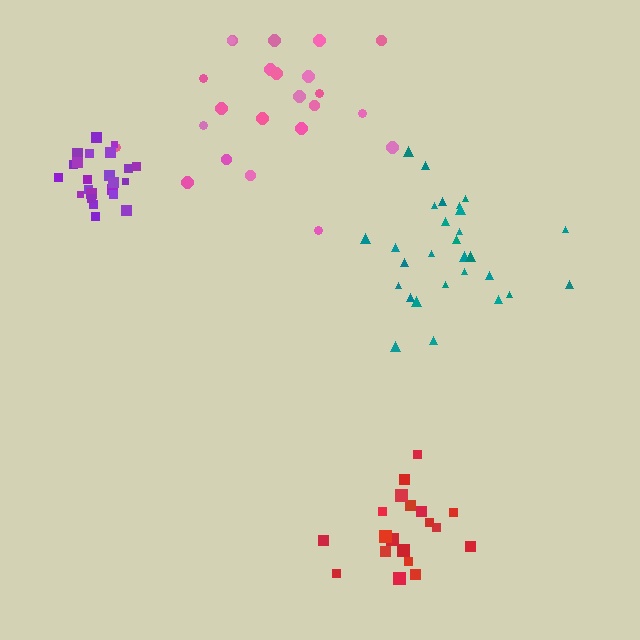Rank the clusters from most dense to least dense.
purple, red, teal, pink.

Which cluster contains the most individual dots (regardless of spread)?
Teal (28).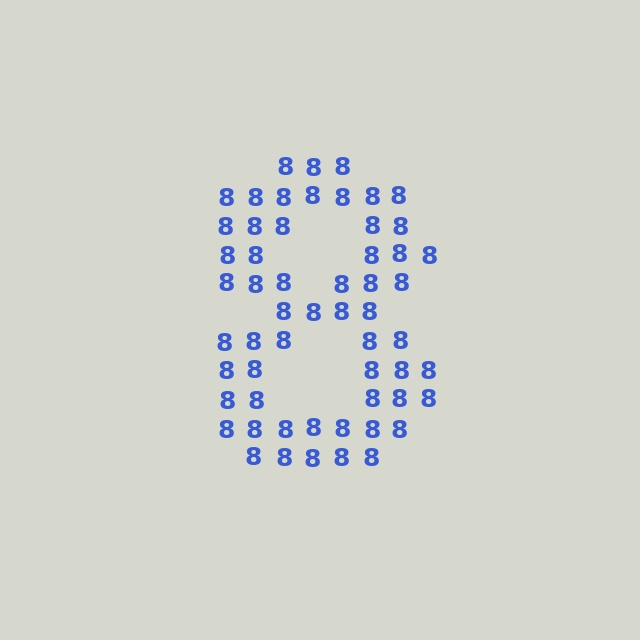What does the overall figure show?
The overall figure shows the digit 8.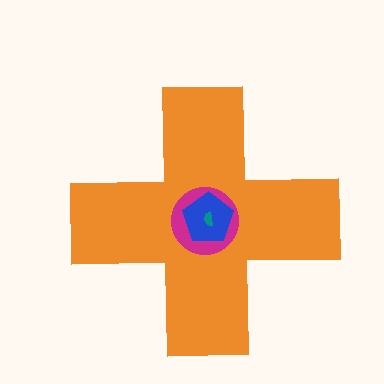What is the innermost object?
The teal semicircle.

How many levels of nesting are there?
4.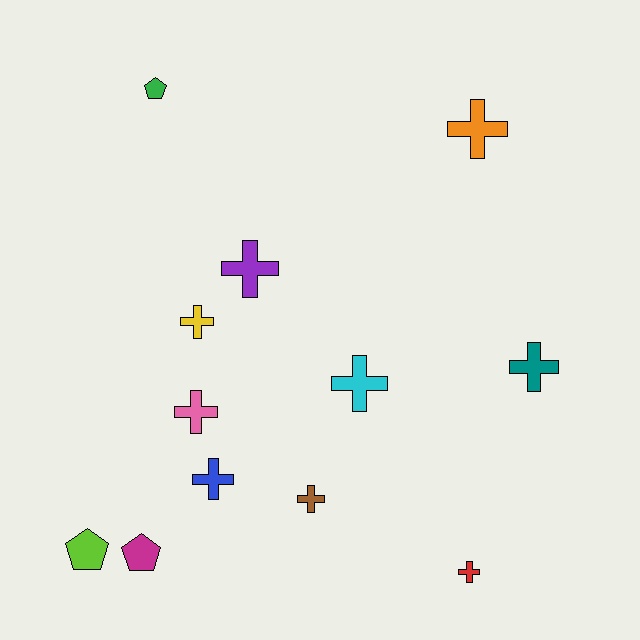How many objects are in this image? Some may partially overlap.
There are 12 objects.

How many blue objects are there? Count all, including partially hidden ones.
There is 1 blue object.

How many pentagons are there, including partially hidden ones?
There are 3 pentagons.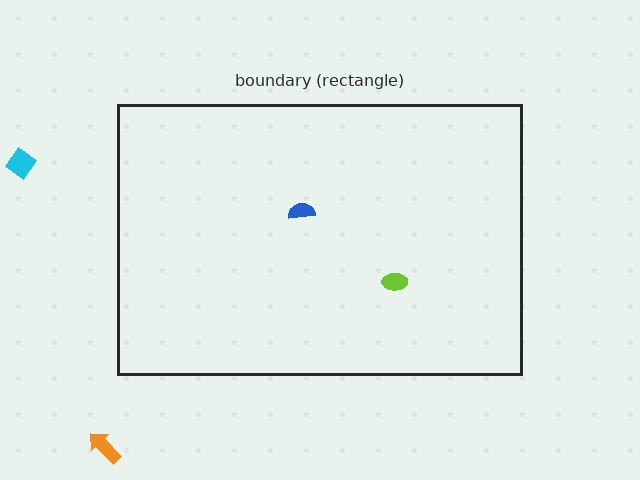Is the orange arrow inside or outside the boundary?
Outside.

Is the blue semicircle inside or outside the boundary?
Inside.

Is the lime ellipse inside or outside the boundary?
Inside.